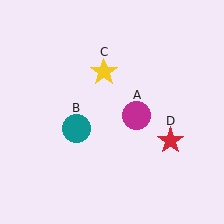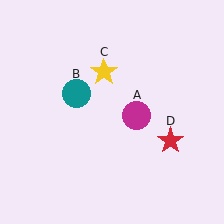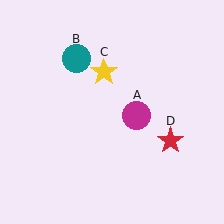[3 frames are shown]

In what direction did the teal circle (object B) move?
The teal circle (object B) moved up.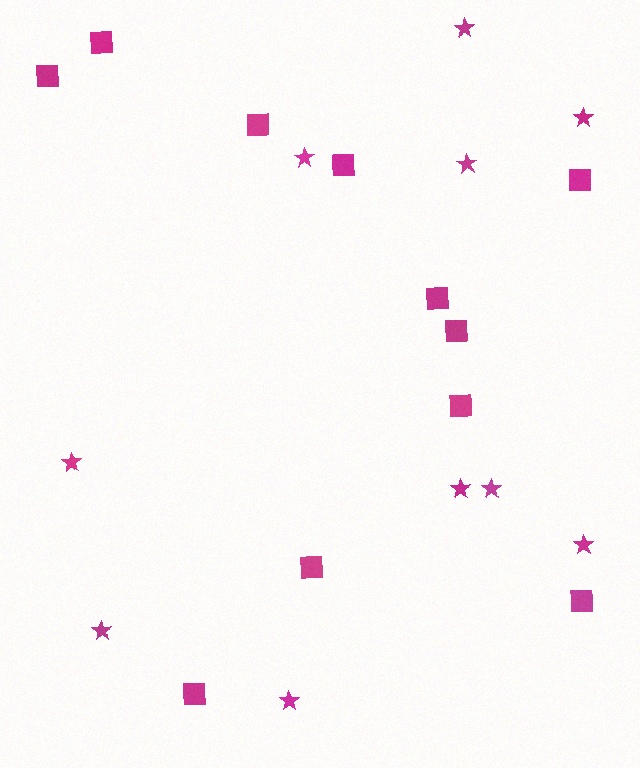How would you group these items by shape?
There are 2 groups: one group of stars (10) and one group of squares (11).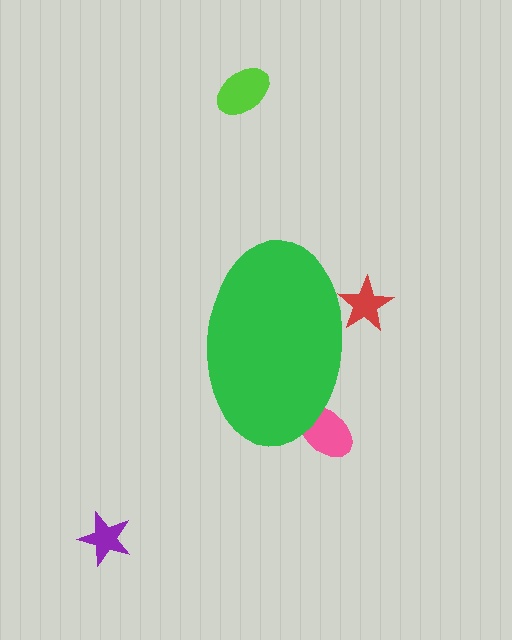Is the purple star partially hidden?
No, the purple star is fully visible.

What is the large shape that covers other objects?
A green ellipse.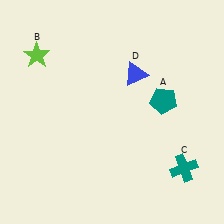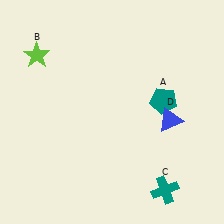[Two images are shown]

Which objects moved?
The objects that moved are: the teal cross (C), the blue triangle (D).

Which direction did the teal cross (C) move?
The teal cross (C) moved down.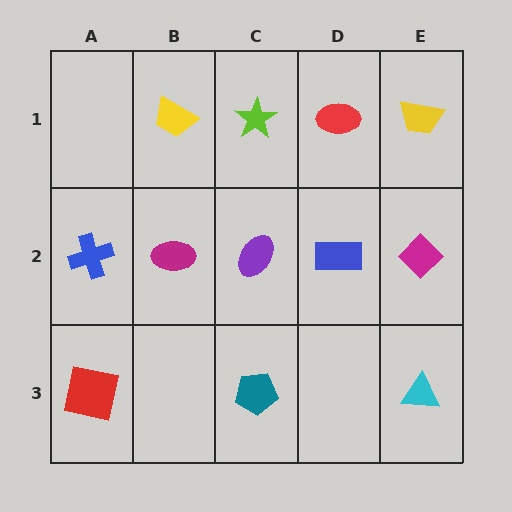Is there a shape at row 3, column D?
No, that cell is empty.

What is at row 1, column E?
A yellow trapezoid.